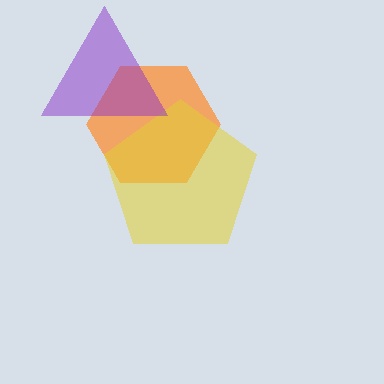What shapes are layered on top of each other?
The layered shapes are: an orange hexagon, a yellow pentagon, a purple triangle.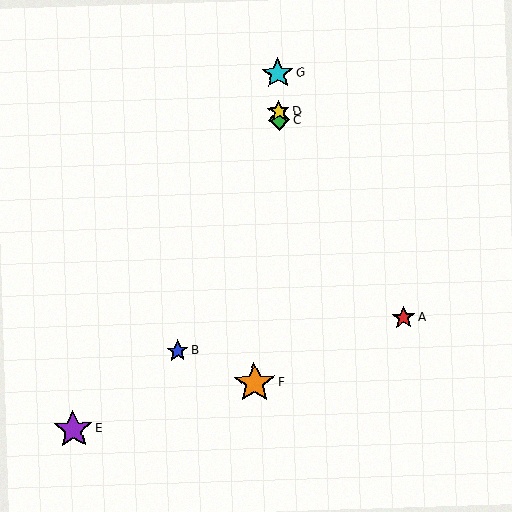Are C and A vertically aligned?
No, C is at x≈279 and A is at x≈404.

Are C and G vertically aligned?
Yes, both are at x≈279.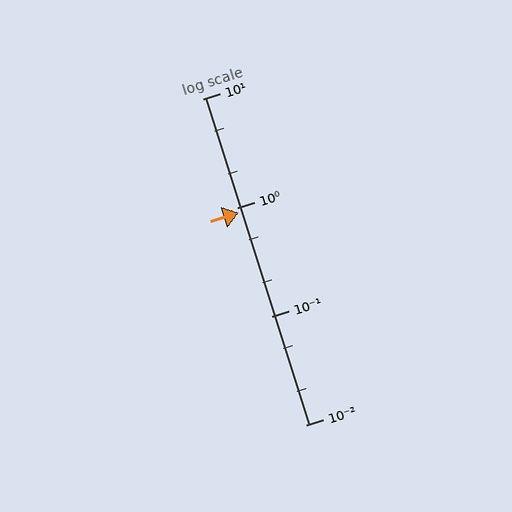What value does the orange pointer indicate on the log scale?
The pointer indicates approximately 0.9.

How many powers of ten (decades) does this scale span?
The scale spans 3 decades, from 0.01 to 10.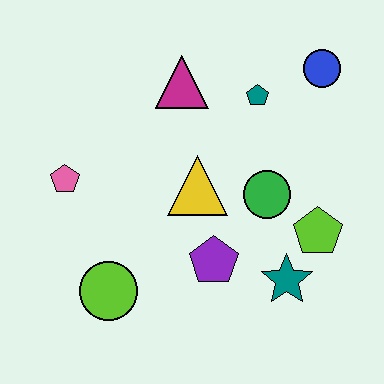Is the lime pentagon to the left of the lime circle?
No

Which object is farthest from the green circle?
The pink pentagon is farthest from the green circle.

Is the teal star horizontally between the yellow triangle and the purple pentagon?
No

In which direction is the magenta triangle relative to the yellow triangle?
The magenta triangle is above the yellow triangle.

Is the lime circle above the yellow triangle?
No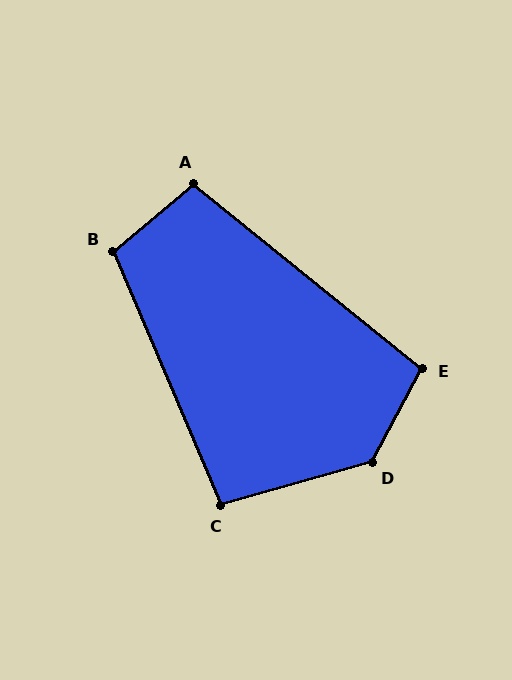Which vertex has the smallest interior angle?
C, at approximately 97 degrees.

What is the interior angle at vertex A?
Approximately 101 degrees (obtuse).